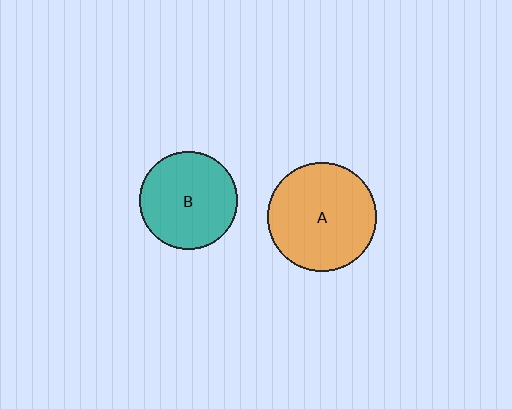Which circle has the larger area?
Circle A (orange).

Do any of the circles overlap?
No, none of the circles overlap.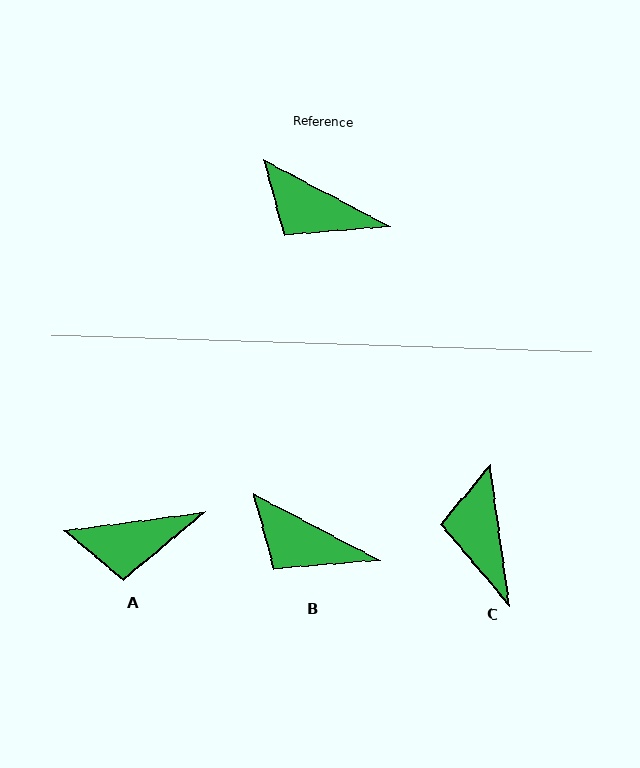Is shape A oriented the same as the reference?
No, it is off by about 35 degrees.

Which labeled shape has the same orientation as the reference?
B.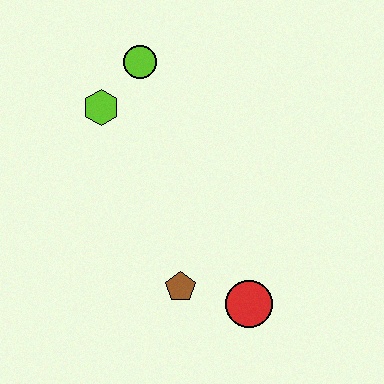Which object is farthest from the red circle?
The lime circle is farthest from the red circle.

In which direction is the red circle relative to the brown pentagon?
The red circle is to the right of the brown pentagon.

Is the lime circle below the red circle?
No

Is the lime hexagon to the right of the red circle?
No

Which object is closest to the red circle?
The brown pentagon is closest to the red circle.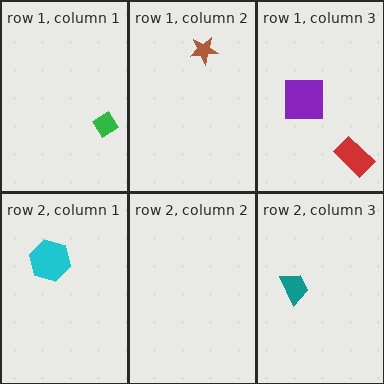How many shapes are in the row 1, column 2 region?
1.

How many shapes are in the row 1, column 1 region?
1.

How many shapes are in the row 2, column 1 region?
1.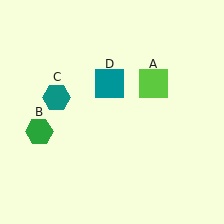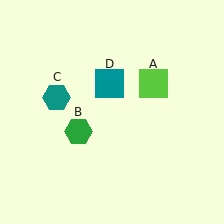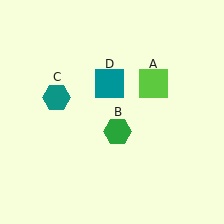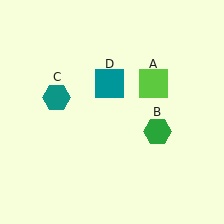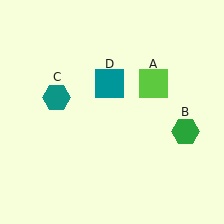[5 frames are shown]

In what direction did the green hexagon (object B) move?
The green hexagon (object B) moved right.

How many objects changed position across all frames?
1 object changed position: green hexagon (object B).